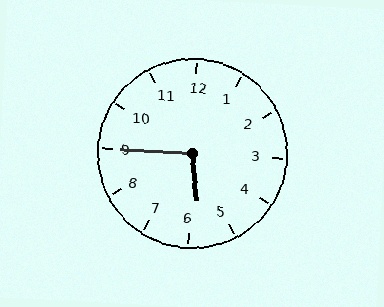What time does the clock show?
5:45.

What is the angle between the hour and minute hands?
Approximately 98 degrees.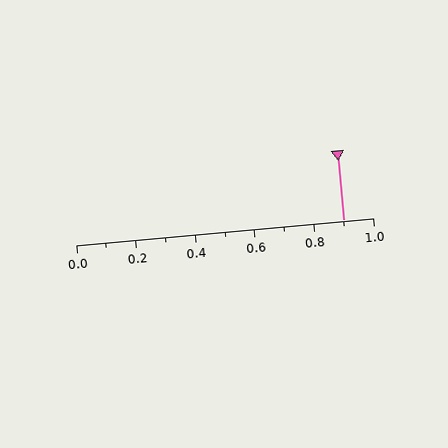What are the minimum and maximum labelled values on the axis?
The axis runs from 0.0 to 1.0.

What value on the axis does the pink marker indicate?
The marker indicates approximately 0.9.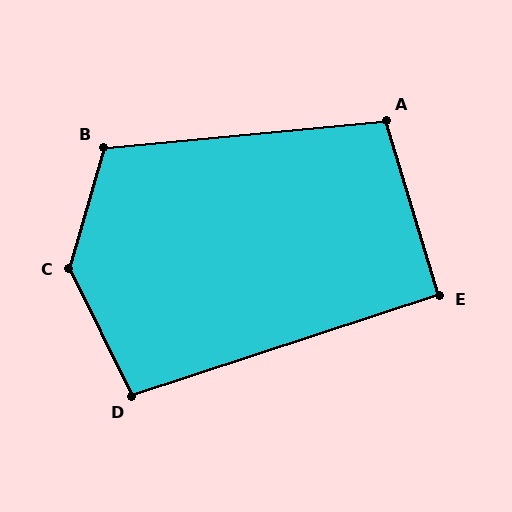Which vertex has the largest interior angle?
C, at approximately 138 degrees.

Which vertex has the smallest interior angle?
E, at approximately 91 degrees.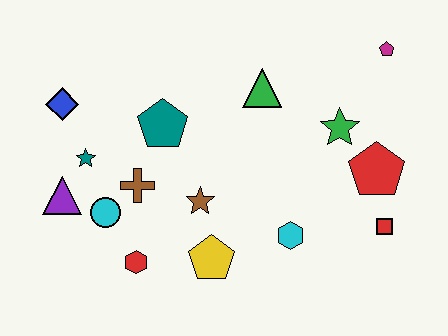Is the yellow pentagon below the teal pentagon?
Yes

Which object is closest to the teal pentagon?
The brown cross is closest to the teal pentagon.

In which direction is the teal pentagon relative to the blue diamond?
The teal pentagon is to the right of the blue diamond.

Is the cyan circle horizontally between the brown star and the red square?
No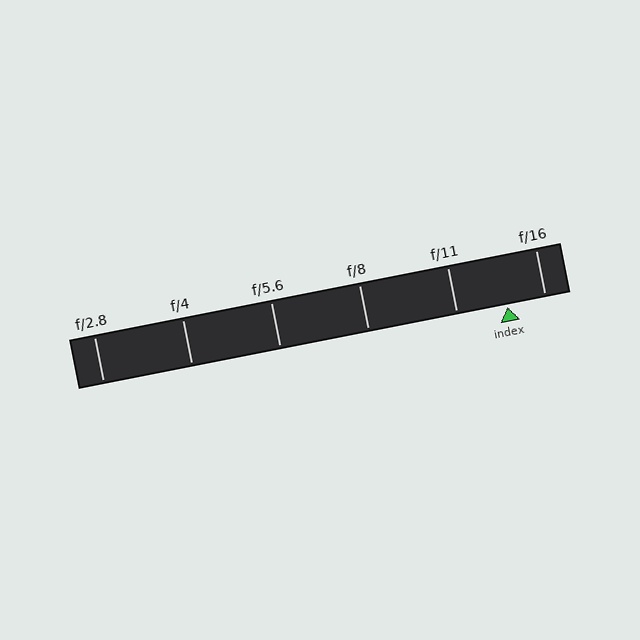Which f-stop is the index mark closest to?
The index mark is closest to f/16.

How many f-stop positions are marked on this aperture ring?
There are 6 f-stop positions marked.